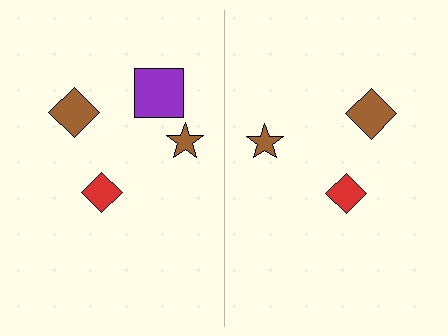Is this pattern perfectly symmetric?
No, the pattern is not perfectly symmetric. A purple square is missing from the right side.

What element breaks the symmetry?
A purple square is missing from the right side.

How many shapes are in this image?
There are 7 shapes in this image.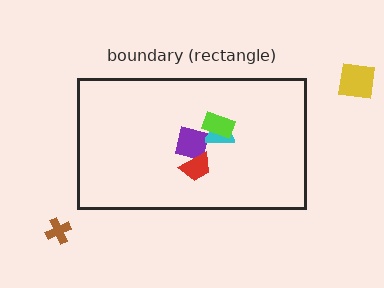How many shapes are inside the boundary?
4 inside, 2 outside.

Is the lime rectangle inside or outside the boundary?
Inside.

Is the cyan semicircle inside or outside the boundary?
Inside.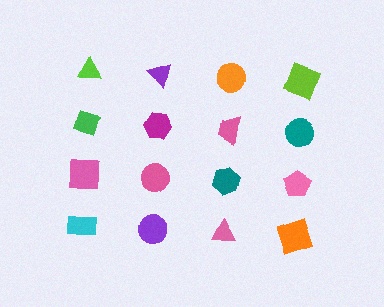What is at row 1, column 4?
A lime square.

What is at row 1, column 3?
An orange circle.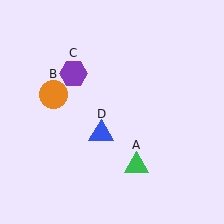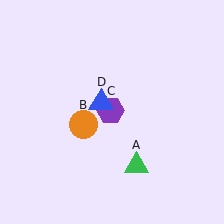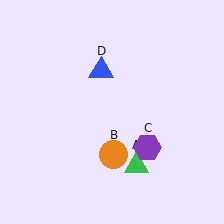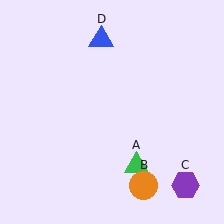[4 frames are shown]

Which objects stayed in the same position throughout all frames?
Green triangle (object A) remained stationary.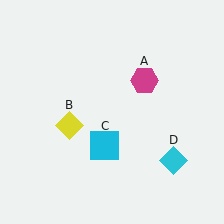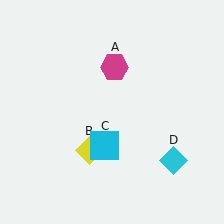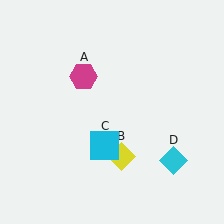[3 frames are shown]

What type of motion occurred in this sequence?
The magenta hexagon (object A), yellow diamond (object B) rotated counterclockwise around the center of the scene.